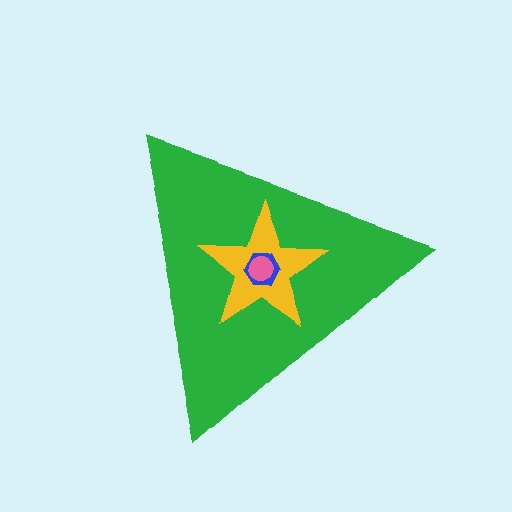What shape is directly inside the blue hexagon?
The pink circle.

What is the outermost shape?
The green triangle.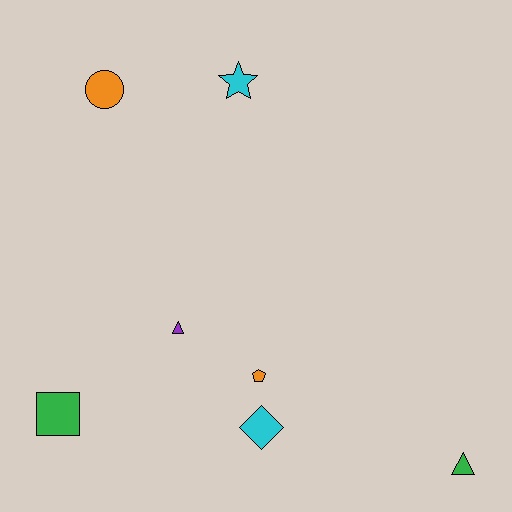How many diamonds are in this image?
There is 1 diamond.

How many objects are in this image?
There are 7 objects.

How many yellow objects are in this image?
There are no yellow objects.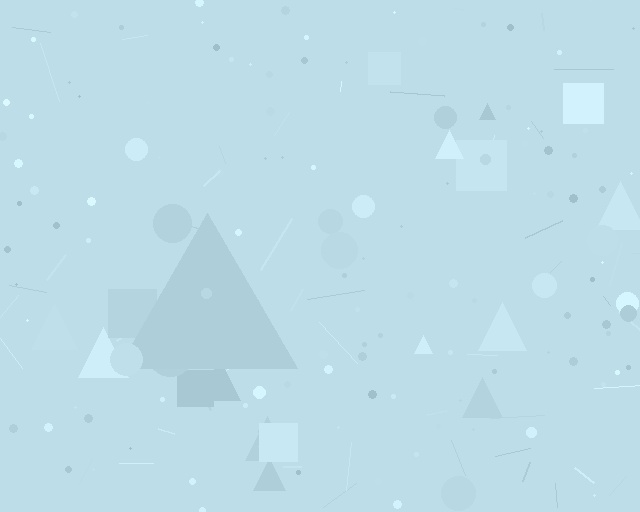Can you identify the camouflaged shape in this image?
The camouflaged shape is a triangle.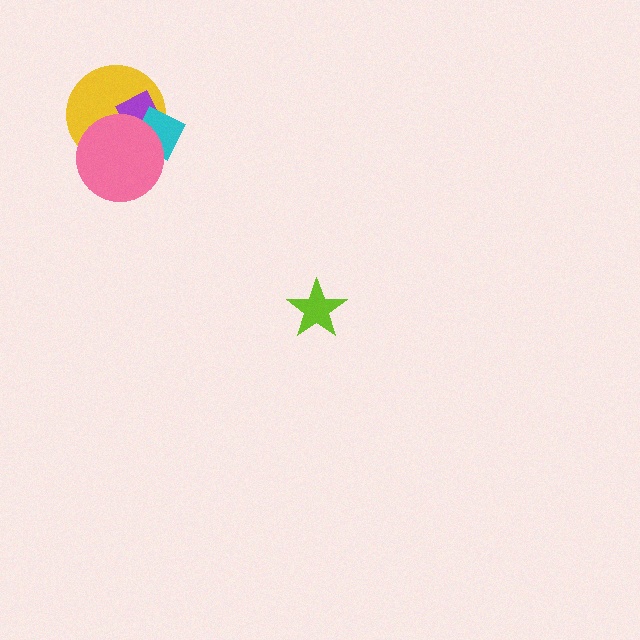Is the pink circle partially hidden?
No, no other shape covers it.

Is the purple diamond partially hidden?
Yes, it is partially covered by another shape.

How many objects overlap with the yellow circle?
3 objects overlap with the yellow circle.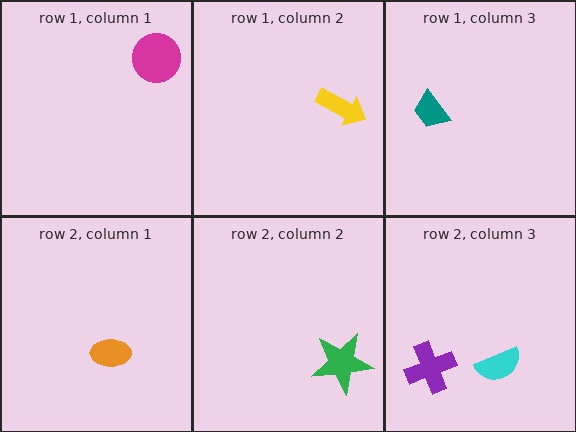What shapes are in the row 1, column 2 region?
The yellow arrow.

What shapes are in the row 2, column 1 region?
The orange ellipse.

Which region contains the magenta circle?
The row 1, column 1 region.